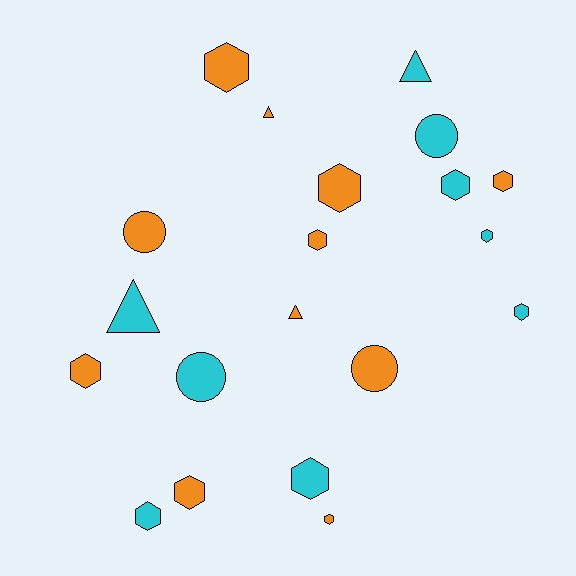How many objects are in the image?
There are 20 objects.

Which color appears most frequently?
Orange, with 11 objects.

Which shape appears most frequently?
Hexagon, with 12 objects.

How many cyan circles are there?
There are 2 cyan circles.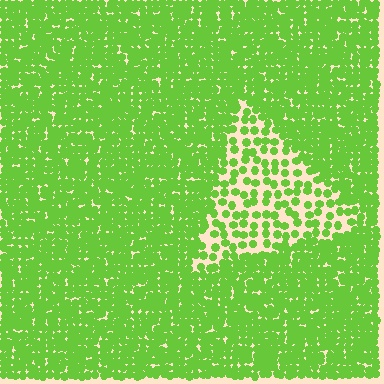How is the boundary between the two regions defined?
The boundary is defined by a change in element density (approximately 2.5x ratio). All elements are the same color, size, and shape.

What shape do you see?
I see a triangle.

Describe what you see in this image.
The image contains small lime elements arranged at two different densities. A triangle-shaped region is visible where the elements are less densely packed than the surrounding area.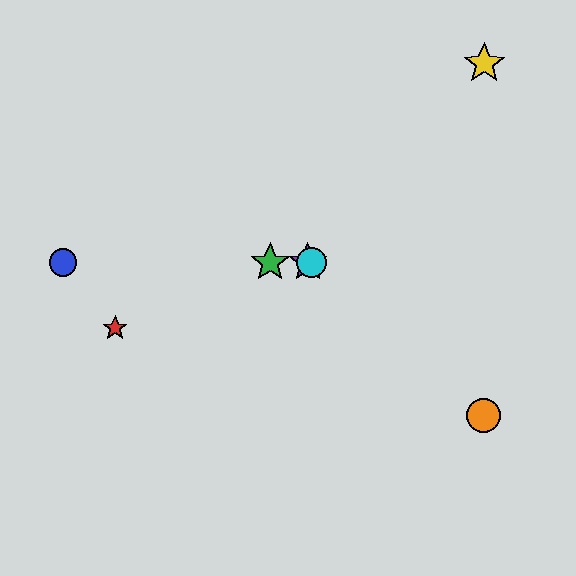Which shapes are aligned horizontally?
The blue circle, the green star, the purple star, the cyan circle are aligned horizontally.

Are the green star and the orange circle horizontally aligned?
No, the green star is at y≈263 and the orange circle is at y≈415.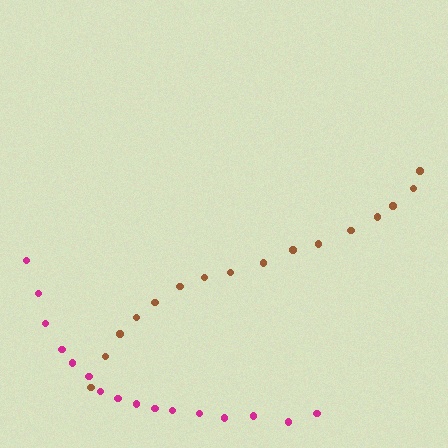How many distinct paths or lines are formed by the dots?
There are 2 distinct paths.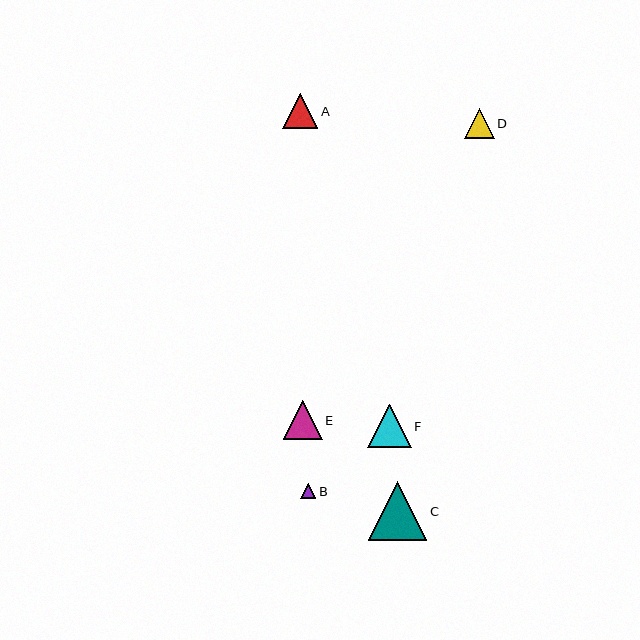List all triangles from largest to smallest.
From largest to smallest: C, F, E, A, D, B.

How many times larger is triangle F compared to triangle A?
Triangle F is approximately 1.2 times the size of triangle A.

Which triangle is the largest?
Triangle C is the largest with a size of approximately 59 pixels.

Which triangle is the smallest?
Triangle B is the smallest with a size of approximately 16 pixels.